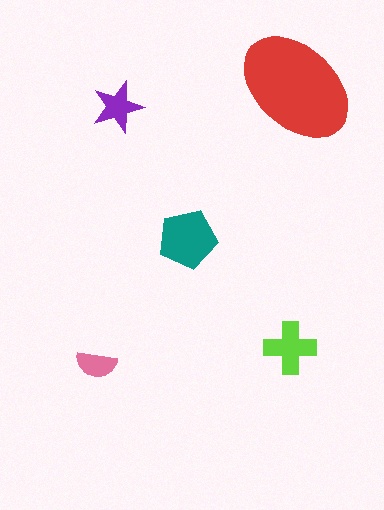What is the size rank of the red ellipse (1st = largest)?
1st.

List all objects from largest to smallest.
The red ellipse, the teal pentagon, the lime cross, the purple star, the pink semicircle.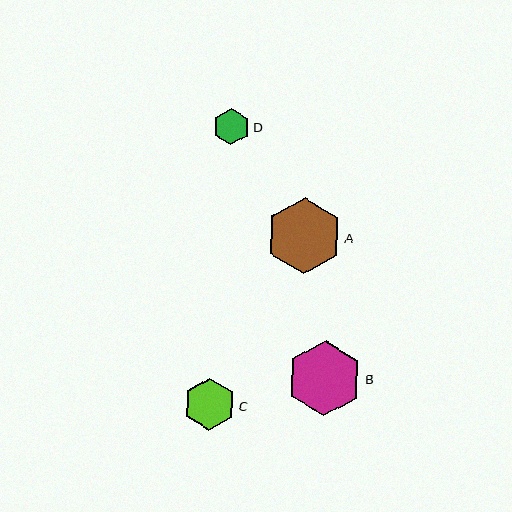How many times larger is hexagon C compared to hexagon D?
Hexagon C is approximately 1.4 times the size of hexagon D.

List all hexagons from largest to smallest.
From largest to smallest: A, B, C, D.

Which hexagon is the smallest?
Hexagon D is the smallest with a size of approximately 37 pixels.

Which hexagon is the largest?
Hexagon A is the largest with a size of approximately 76 pixels.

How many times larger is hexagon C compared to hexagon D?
Hexagon C is approximately 1.4 times the size of hexagon D.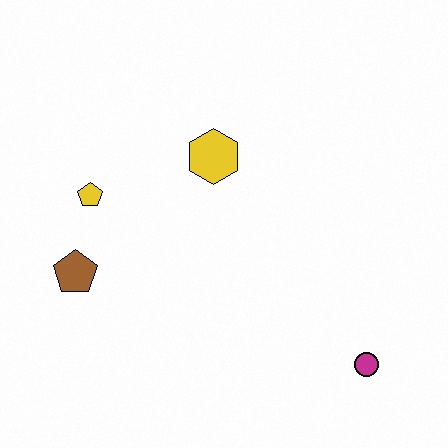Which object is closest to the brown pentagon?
The yellow pentagon is closest to the brown pentagon.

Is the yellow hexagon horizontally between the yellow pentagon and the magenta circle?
Yes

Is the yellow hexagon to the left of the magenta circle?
Yes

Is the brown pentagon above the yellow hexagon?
No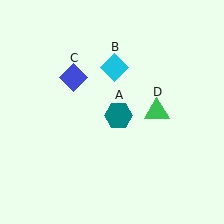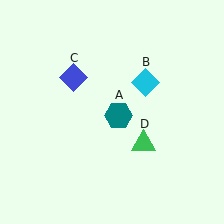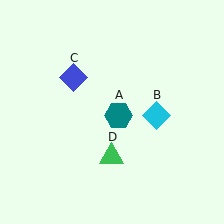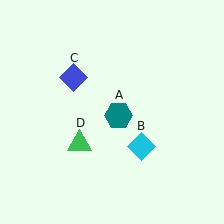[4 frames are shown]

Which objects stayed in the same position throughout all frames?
Teal hexagon (object A) and blue diamond (object C) remained stationary.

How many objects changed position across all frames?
2 objects changed position: cyan diamond (object B), green triangle (object D).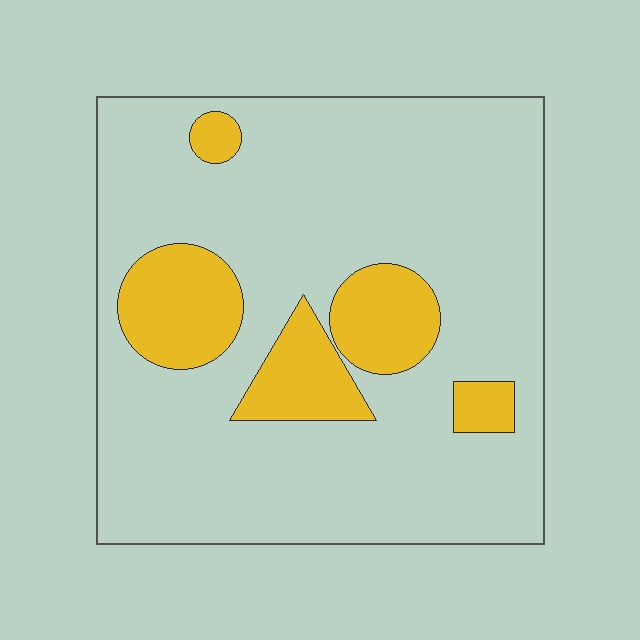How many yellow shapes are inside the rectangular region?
5.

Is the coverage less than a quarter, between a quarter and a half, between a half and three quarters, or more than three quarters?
Less than a quarter.